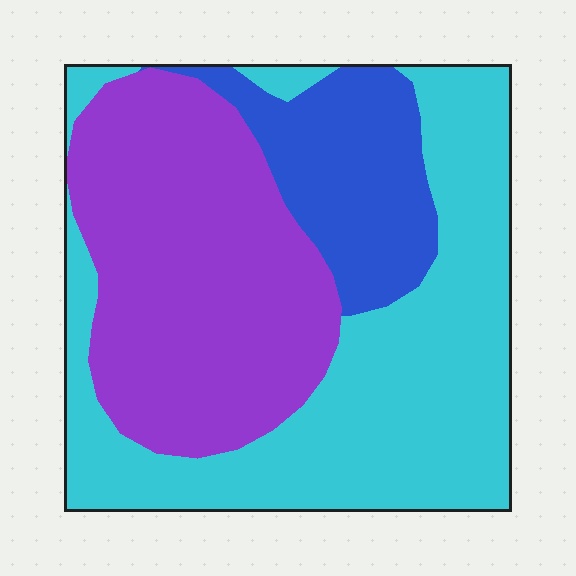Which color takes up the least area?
Blue, at roughly 15%.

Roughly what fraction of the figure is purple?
Purple covers about 40% of the figure.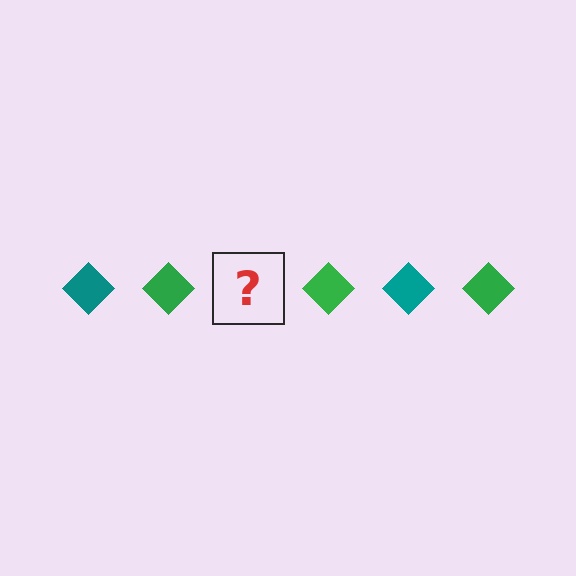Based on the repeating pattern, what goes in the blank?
The blank should be a teal diamond.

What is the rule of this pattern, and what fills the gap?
The rule is that the pattern cycles through teal, green diamonds. The gap should be filled with a teal diamond.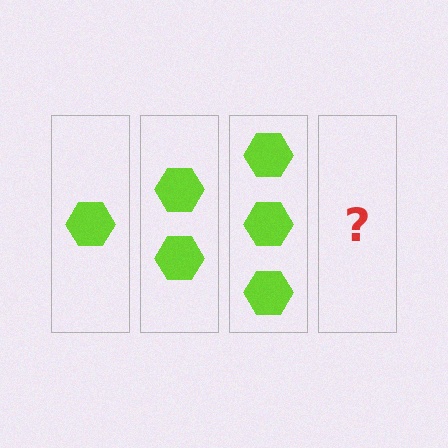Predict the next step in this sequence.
The next step is 4 hexagons.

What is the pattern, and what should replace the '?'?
The pattern is that each step adds one more hexagon. The '?' should be 4 hexagons.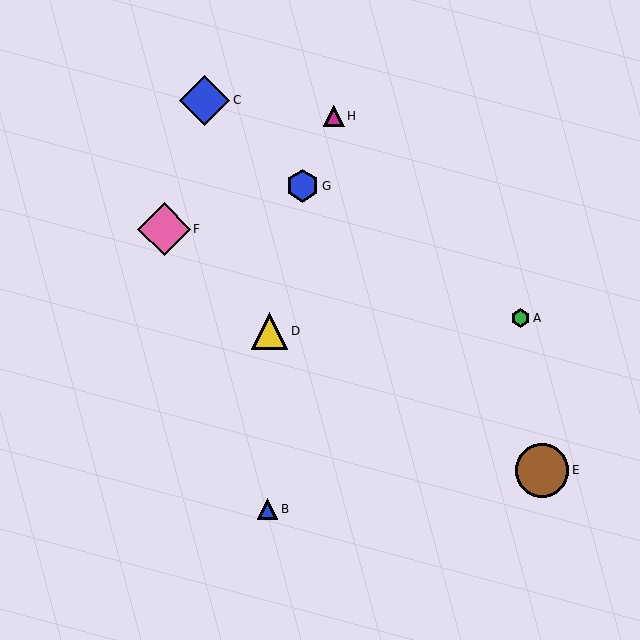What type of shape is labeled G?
Shape G is a blue hexagon.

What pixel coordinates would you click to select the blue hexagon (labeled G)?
Click at (302, 186) to select the blue hexagon G.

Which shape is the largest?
The brown circle (labeled E) is the largest.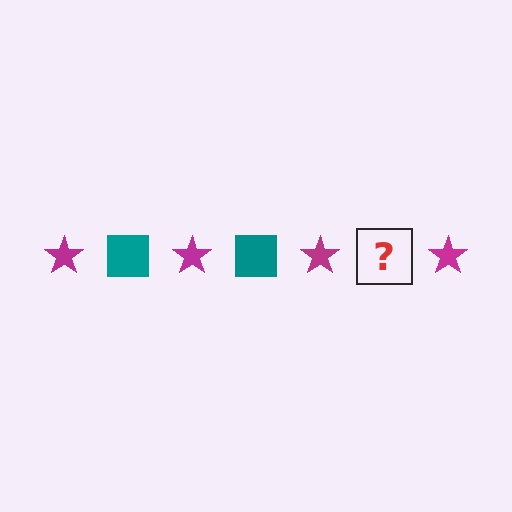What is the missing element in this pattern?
The missing element is a teal square.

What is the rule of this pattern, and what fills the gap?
The rule is that the pattern alternates between magenta star and teal square. The gap should be filled with a teal square.